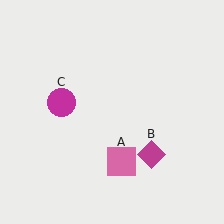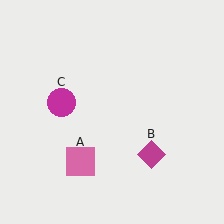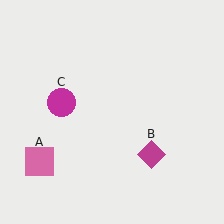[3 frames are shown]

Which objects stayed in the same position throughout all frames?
Magenta diamond (object B) and magenta circle (object C) remained stationary.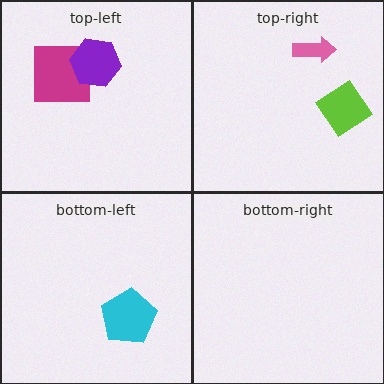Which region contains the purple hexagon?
The top-left region.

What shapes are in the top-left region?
The magenta square, the purple hexagon.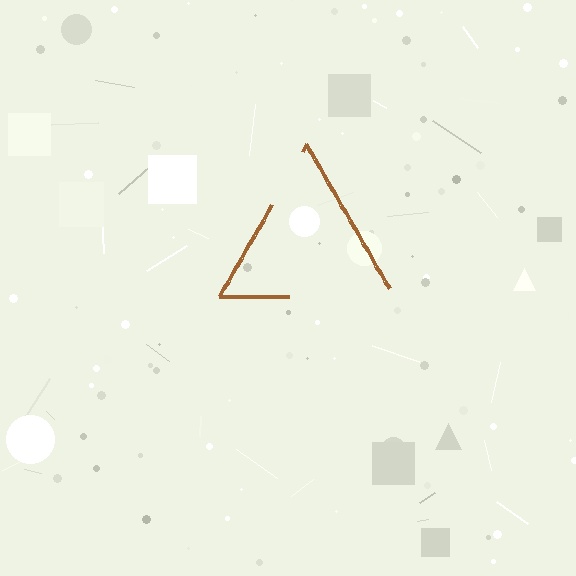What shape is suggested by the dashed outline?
The dashed outline suggests a triangle.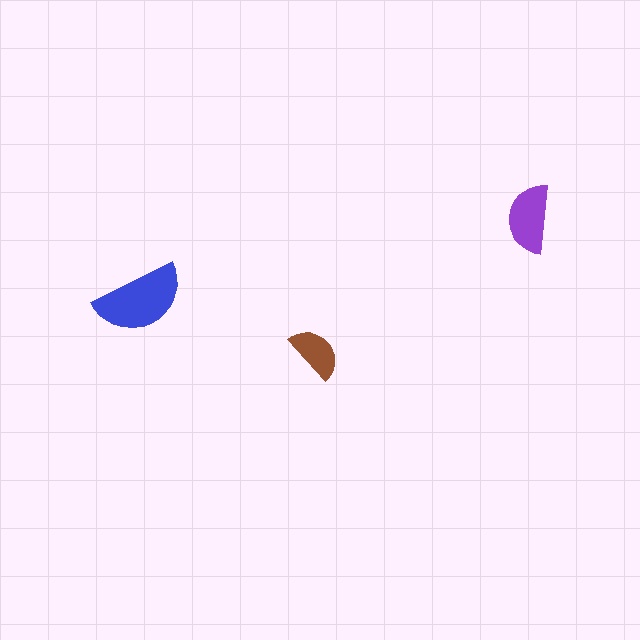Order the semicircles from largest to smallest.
the blue one, the purple one, the brown one.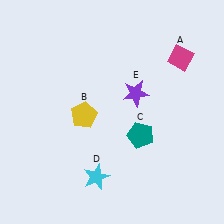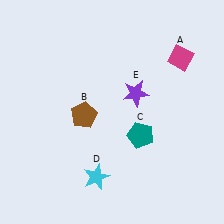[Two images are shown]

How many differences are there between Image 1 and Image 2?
There is 1 difference between the two images.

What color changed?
The pentagon (B) changed from yellow in Image 1 to brown in Image 2.